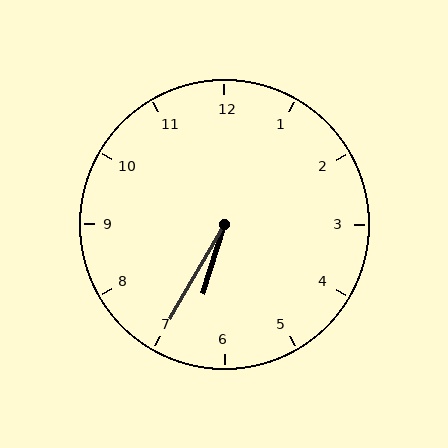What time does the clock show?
6:35.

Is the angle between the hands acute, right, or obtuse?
It is acute.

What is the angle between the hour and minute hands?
Approximately 12 degrees.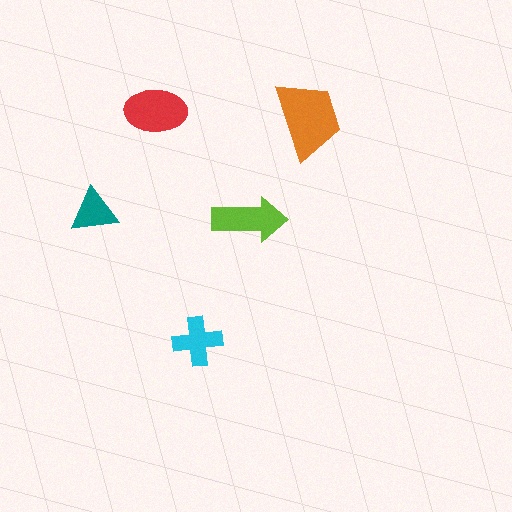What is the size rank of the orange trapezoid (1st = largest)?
1st.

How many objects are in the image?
There are 5 objects in the image.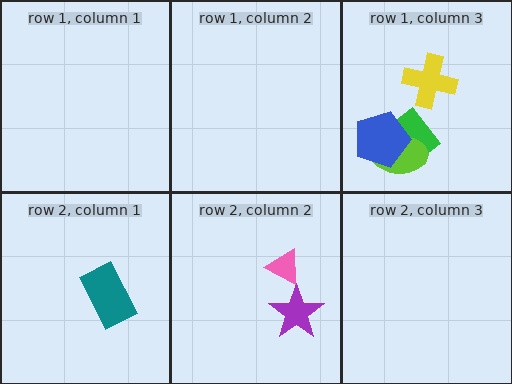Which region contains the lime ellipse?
The row 1, column 3 region.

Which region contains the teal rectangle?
The row 2, column 1 region.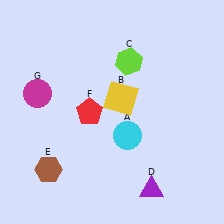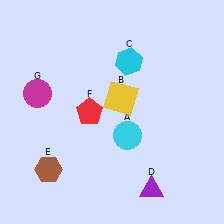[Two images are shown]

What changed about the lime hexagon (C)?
In Image 1, C is lime. In Image 2, it changed to cyan.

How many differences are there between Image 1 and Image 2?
There is 1 difference between the two images.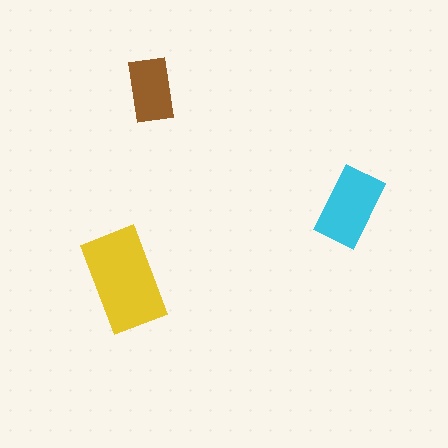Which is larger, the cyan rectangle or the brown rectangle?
The cyan one.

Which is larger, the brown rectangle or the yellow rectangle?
The yellow one.